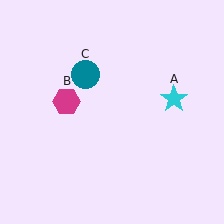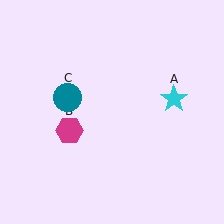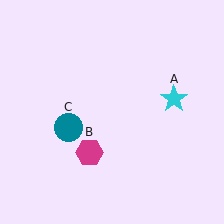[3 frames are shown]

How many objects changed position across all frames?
2 objects changed position: magenta hexagon (object B), teal circle (object C).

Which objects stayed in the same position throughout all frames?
Cyan star (object A) remained stationary.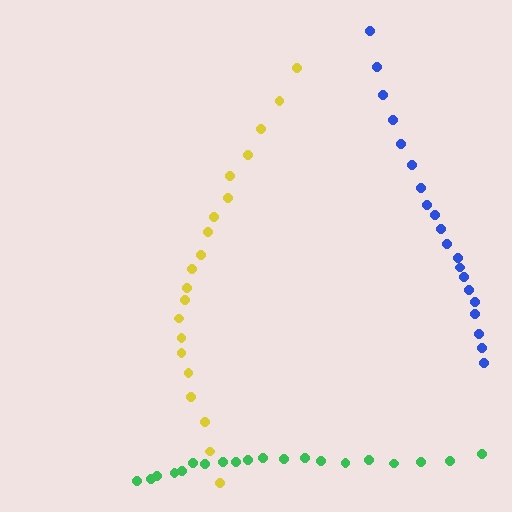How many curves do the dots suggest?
There are 3 distinct paths.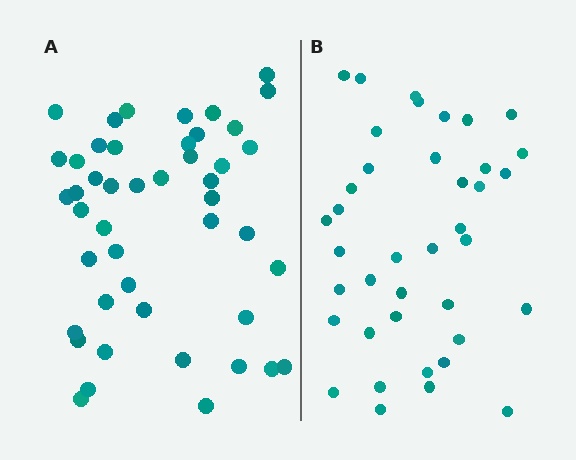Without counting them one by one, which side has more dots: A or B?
Region A (the left region) has more dots.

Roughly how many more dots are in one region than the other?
Region A has roughly 8 or so more dots than region B.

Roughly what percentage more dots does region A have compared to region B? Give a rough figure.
About 20% more.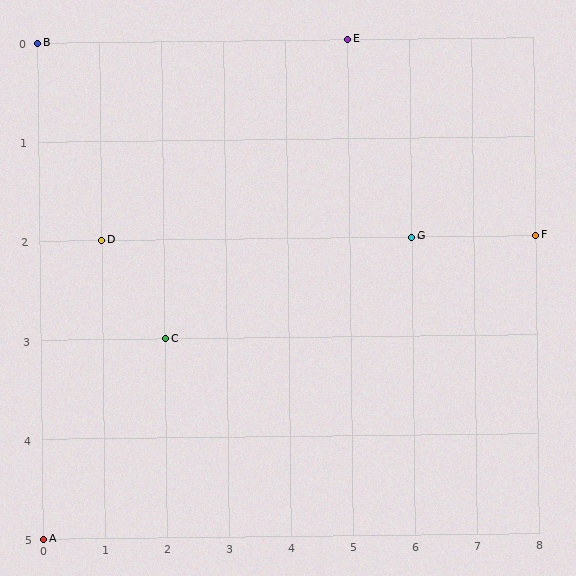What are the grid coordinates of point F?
Point F is at grid coordinates (8, 2).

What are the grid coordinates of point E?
Point E is at grid coordinates (5, 0).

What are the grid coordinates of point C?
Point C is at grid coordinates (2, 3).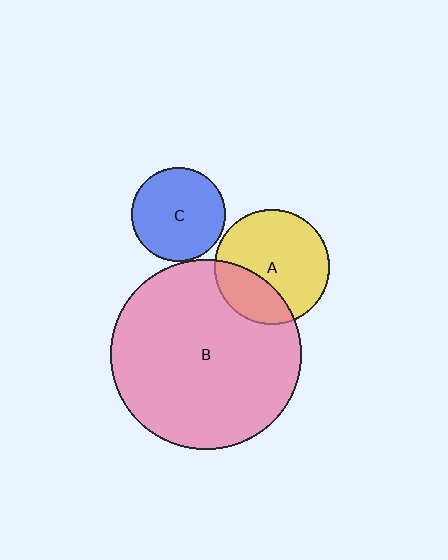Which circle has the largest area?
Circle B (pink).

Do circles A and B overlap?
Yes.